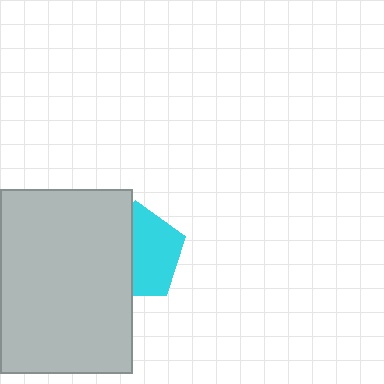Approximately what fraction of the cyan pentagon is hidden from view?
Roughly 47% of the cyan pentagon is hidden behind the light gray rectangle.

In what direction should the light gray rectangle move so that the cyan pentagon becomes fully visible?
The light gray rectangle should move left. That is the shortest direction to clear the overlap and leave the cyan pentagon fully visible.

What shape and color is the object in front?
The object in front is a light gray rectangle.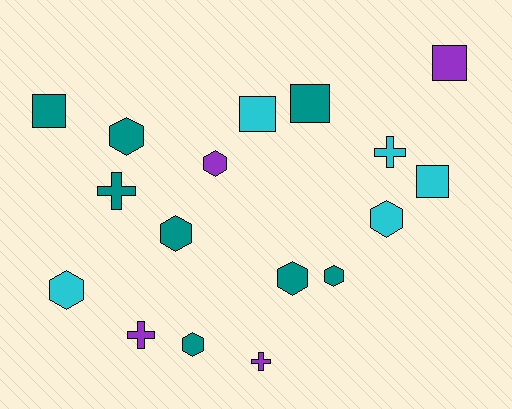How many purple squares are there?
There is 1 purple square.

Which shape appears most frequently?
Hexagon, with 8 objects.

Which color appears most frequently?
Teal, with 8 objects.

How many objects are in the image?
There are 17 objects.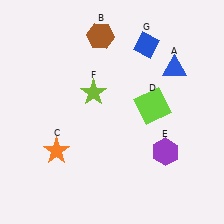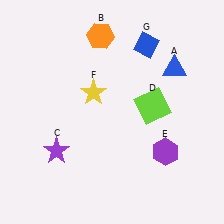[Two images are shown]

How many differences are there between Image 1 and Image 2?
There are 3 differences between the two images.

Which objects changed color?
B changed from brown to orange. C changed from orange to purple. F changed from lime to yellow.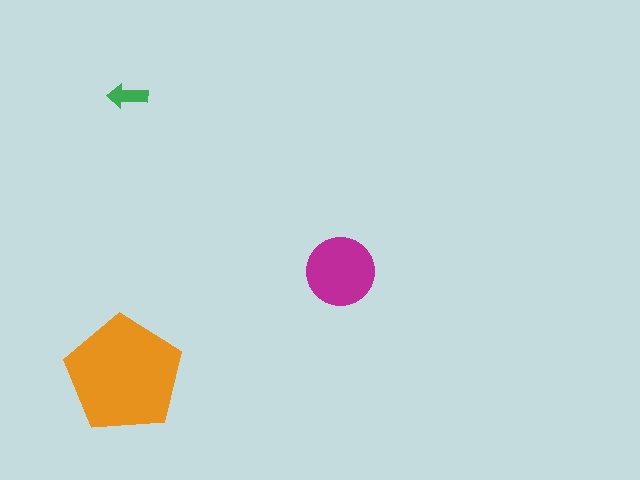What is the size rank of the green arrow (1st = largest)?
3rd.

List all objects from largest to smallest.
The orange pentagon, the magenta circle, the green arrow.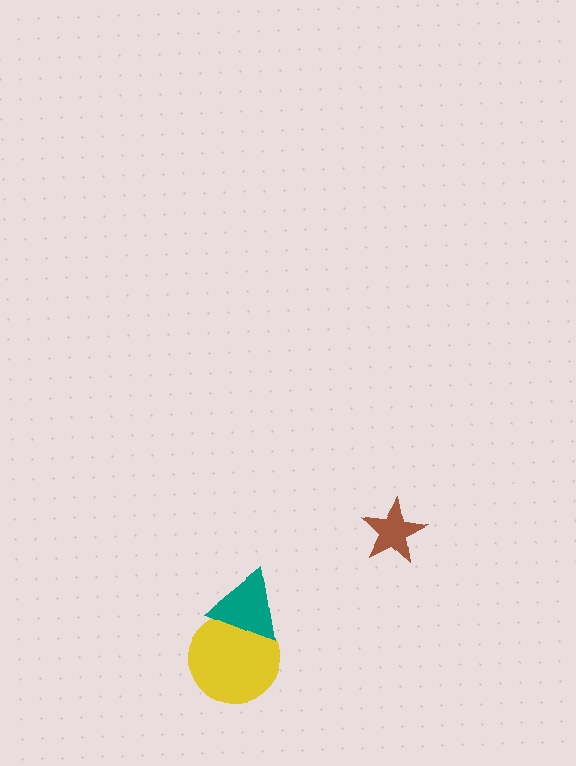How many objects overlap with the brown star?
0 objects overlap with the brown star.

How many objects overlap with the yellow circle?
1 object overlaps with the yellow circle.